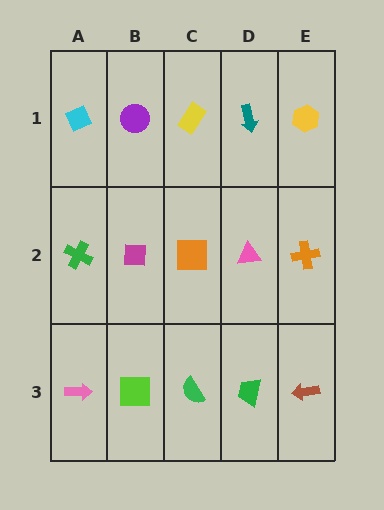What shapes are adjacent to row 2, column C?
A yellow rectangle (row 1, column C), a green semicircle (row 3, column C), a magenta square (row 2, column B), a pink triangle (row 2, column D).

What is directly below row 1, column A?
A green cross.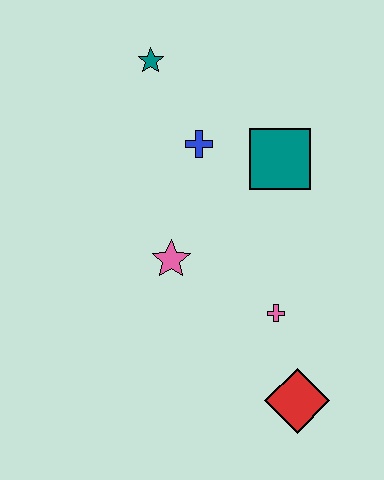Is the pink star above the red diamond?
Yes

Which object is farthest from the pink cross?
The teal star is farthest from the pink cross.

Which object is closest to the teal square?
The blue cross is closest to the teal square.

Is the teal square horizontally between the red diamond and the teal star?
Yes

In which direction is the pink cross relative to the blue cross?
The pink cross is below the blue cross.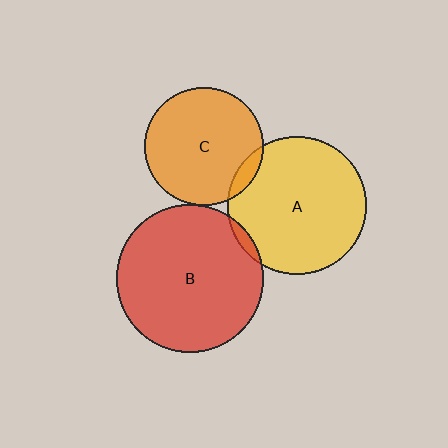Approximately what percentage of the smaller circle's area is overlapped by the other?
Approximately 5%.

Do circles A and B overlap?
Yes.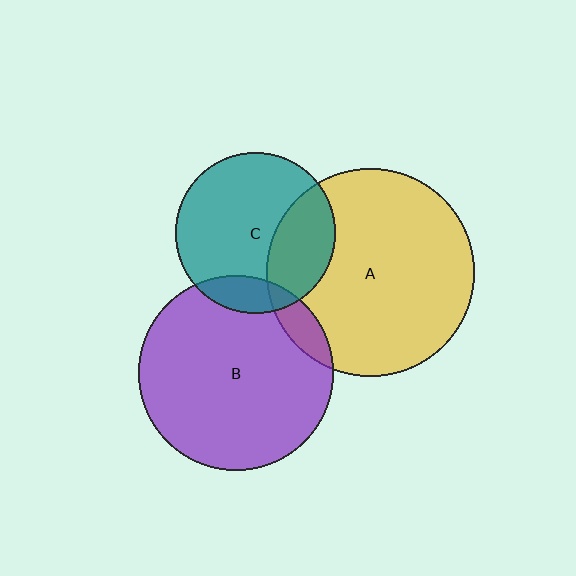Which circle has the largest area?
Circle A (yellow).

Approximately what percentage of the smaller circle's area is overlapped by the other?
Approximately 30%.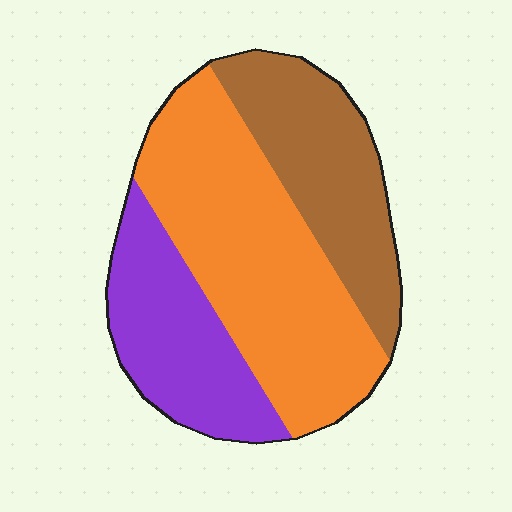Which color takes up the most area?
Orange, at roughly 45%.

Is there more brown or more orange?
Orange.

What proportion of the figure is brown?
Brown covers 28% of the figure.